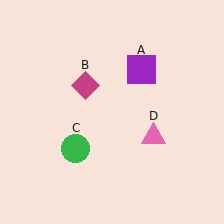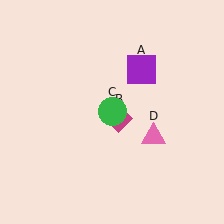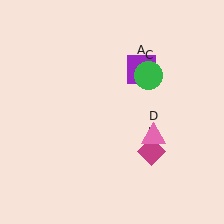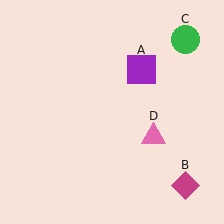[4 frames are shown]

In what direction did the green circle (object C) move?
The green circle (object C) moved up and to the right.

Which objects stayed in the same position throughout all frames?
Purple square (object A) and pink triangle (object D) remained stationary.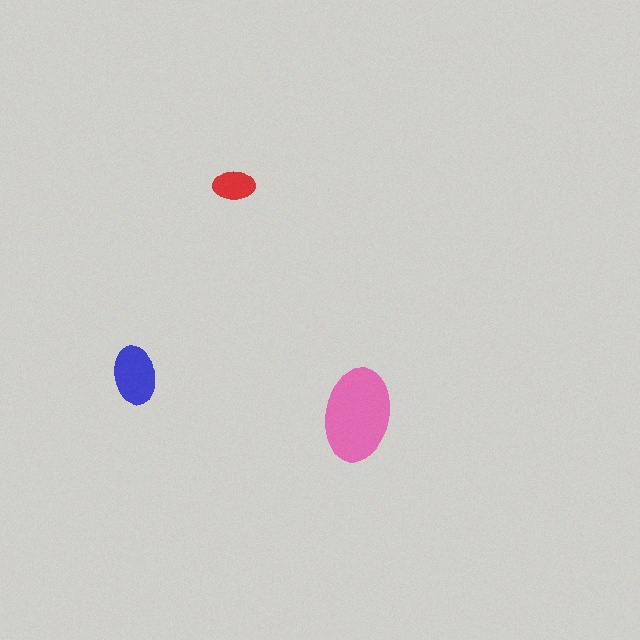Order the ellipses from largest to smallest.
the pink one, the blue one, the red one.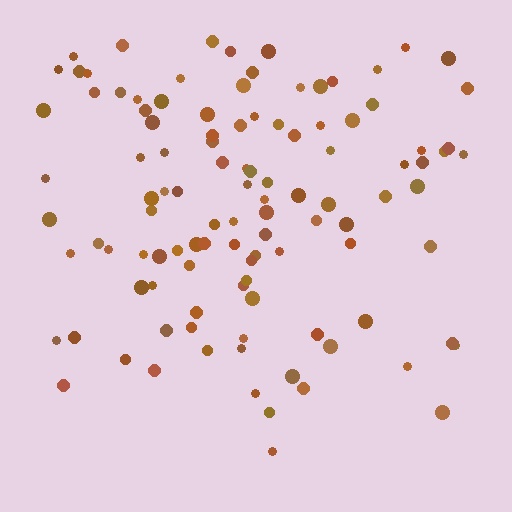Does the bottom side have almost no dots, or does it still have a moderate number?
Still a moderate number, just noticeably fewer than the top.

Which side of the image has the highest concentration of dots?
The top.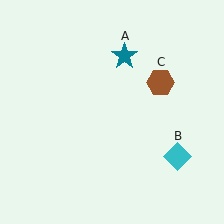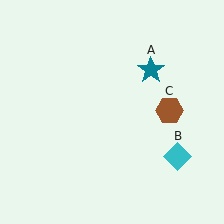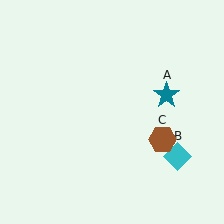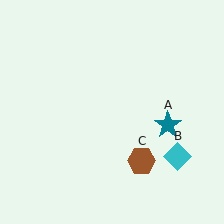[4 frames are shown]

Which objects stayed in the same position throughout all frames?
Cyan diamond (object B) remained stationary.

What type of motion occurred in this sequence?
The teal star (object A), brown hexagon (object C) rotated clockwise around the center of the scene.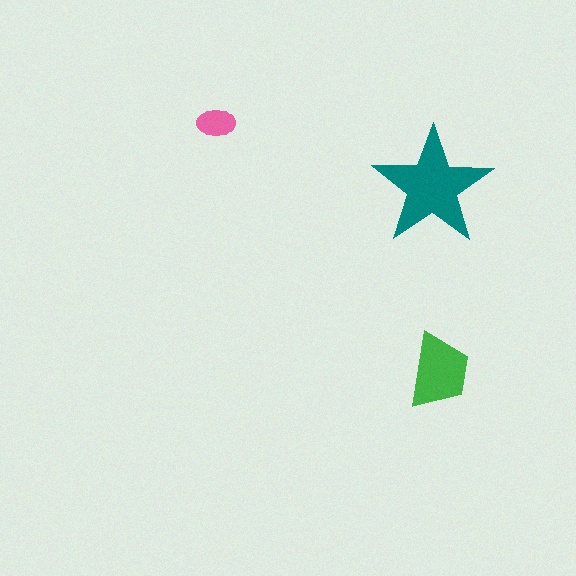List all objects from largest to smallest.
The teal star, the green trapezoid, the pink ellipse.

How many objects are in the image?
There are 3 objects in the image.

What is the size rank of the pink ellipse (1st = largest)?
3rd.